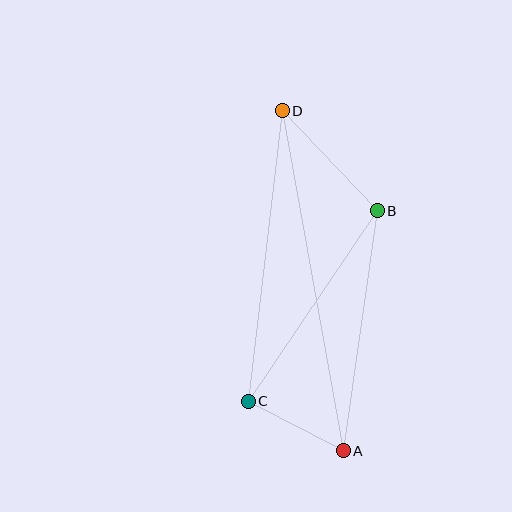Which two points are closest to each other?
Points A and C are closest to each other.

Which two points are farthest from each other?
Points A and D are farthest from each other.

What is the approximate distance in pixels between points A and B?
The distance between A and B is approximately 243 pixels.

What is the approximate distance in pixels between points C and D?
The distance between C and D is approximately 293 pixels.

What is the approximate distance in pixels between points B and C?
The distance between B and C is approximately 230 pixels.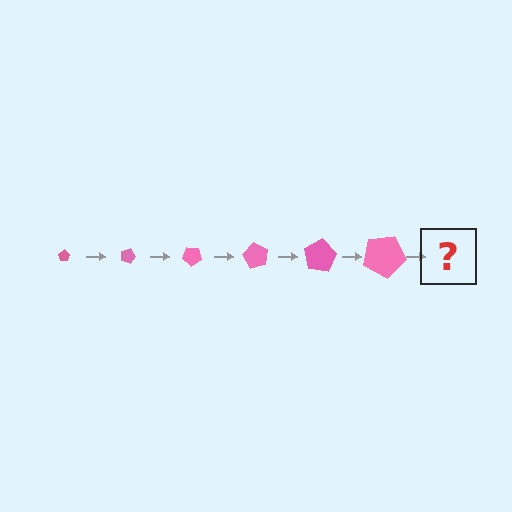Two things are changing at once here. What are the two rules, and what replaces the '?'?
The two rules are that the pentagon grows larger each step and it rotates 20 degrees each step. The '?' should be a pentagon, larger than the previous one and rotated 120 degrees from the start.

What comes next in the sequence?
The next element should be a pentagon, larger than the previous one and rotated 120 degrees from the start.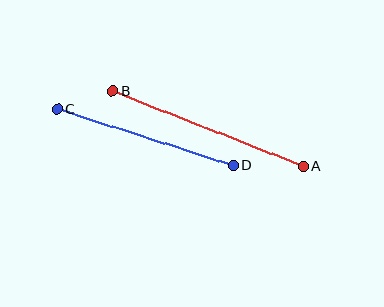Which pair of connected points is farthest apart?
Points A and B are farthest apart.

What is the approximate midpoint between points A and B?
The midpoint is at approximately (208, 129) pixels.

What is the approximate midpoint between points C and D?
The midpoint is at approximately (146, 137) pixels.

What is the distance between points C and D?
The distance is approximately 185 pixels.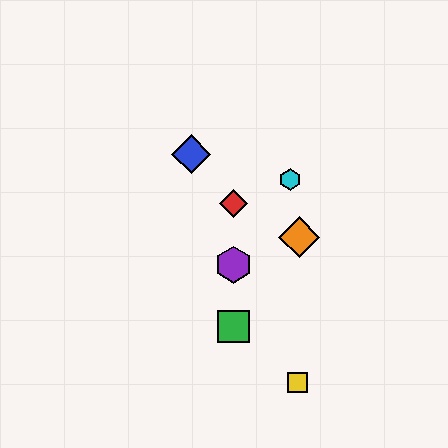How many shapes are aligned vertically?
3 shapes (the red diamond, the green square, the purple hexagon) are aligned vertically.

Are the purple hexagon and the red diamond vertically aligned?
Yes, both are at x≈234.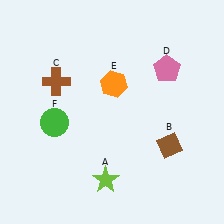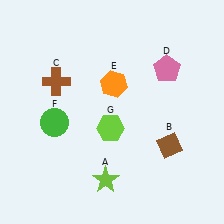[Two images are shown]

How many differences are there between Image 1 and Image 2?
There is 1 difference between the two images.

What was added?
A lime hexagon (G) was added in Image 2.